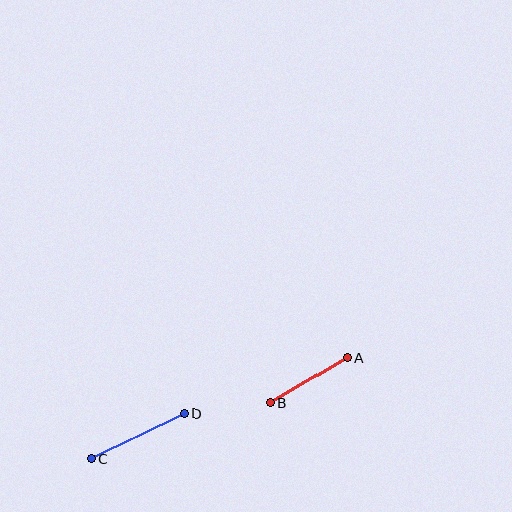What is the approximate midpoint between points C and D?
The midpoint is at approximately (138, 436) pixels.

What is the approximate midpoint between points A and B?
The midpoint is at approximately (309, 380) pixels.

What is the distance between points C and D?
The distance is approximately 103 pixels.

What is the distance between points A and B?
The distance is approximately 90 pixels.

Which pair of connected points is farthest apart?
Points C and D are farthest apart.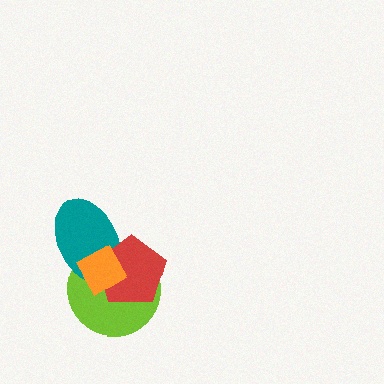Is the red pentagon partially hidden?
Yes, it is partially covered by another shape.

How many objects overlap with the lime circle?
3 objects overlap with the lime circle.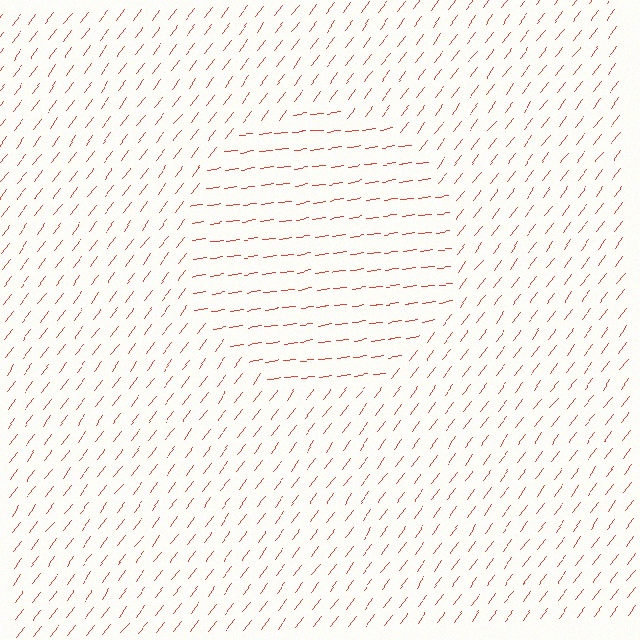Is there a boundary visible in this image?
Yes, there is a texture boundary formed by a change in line orientation.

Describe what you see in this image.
The image is filled with small red line segments. A circle region in the image has lines oriented differently from the surrounding lines, creating a visible texture boundary.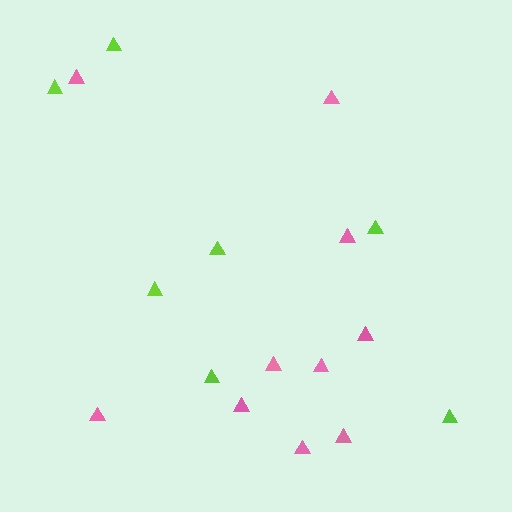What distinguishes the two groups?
There are 2 groups: one group of lime triangles (7) and one group of pink triangles (10).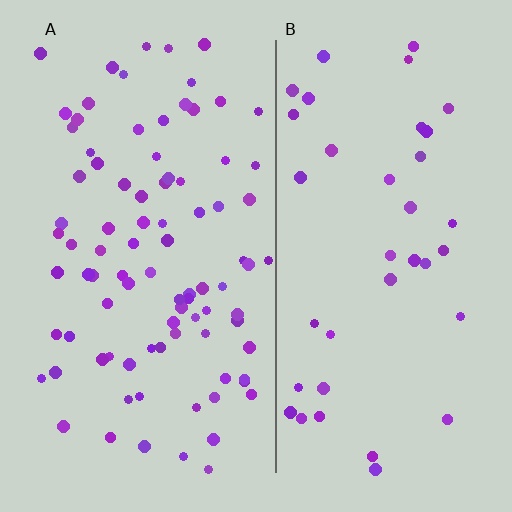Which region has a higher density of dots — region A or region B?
A (the left).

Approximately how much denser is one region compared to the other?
Approximately 2.3× — region A over region B.